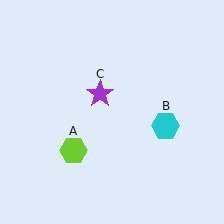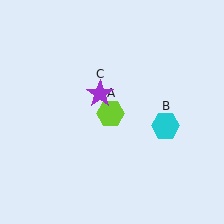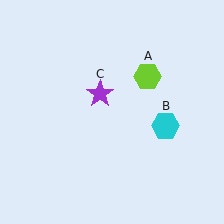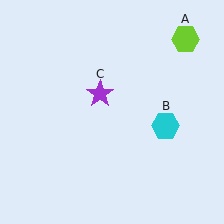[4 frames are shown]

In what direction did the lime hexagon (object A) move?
The lime hexagon (object A) moved up and to the right.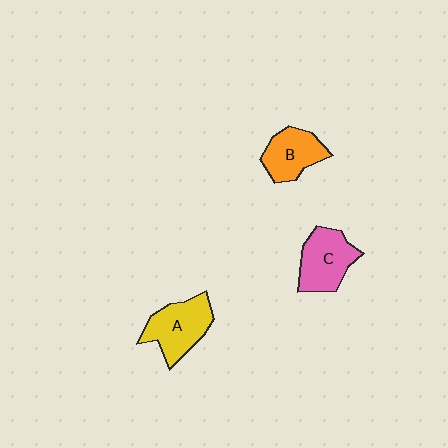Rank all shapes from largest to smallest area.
From largest to smallest: A (yellow), C (pink), B (orange).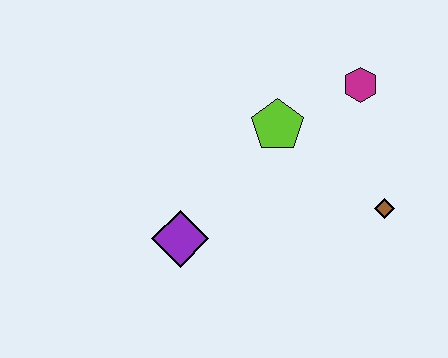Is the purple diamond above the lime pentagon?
No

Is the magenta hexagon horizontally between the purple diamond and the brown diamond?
Yes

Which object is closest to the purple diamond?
The lime pentagon is closest to the purple diamond.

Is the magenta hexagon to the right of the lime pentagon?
Yes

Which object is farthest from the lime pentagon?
The purple diamond is farthest from the lime pentagon.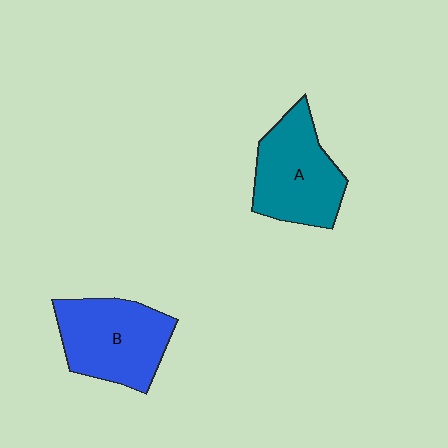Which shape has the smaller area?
Shape A (teal).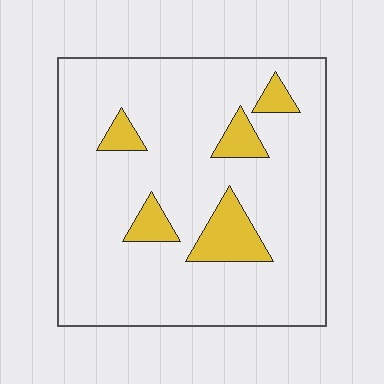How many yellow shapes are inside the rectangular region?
5.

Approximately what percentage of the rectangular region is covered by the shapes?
Approximately 10%.